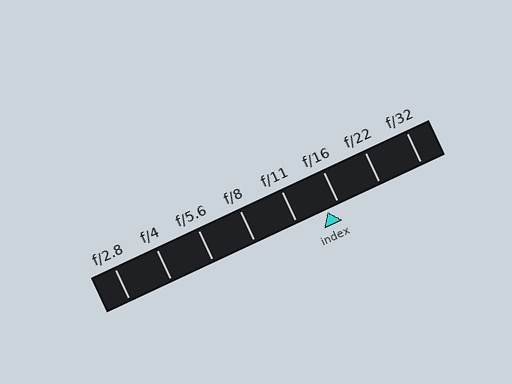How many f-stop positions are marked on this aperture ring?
There are 8 f-stop positions marked.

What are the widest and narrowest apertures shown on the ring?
The widest aperture shown is f/2.8 and the narrowest is f/32.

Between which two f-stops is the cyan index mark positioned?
The index mark is between f/11 and f/16.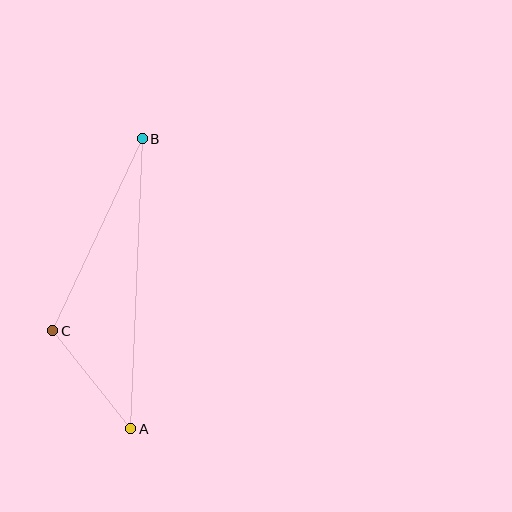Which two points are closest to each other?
Points A and C are closest to each other.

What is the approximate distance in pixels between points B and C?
The distance between B and C is approximately 212 pixels.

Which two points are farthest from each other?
Points A and B are farthest from each other.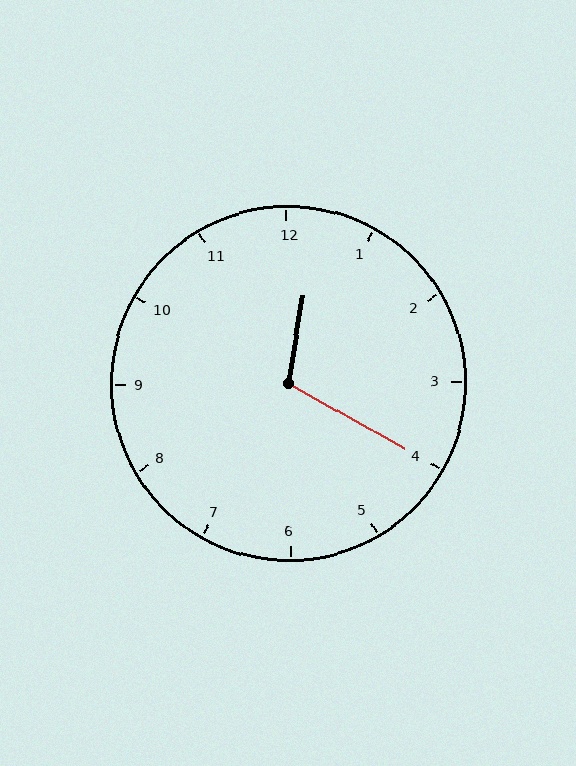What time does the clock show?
12:20.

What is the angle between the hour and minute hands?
Approximately 110 degrees.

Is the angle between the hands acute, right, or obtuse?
It is obtuse.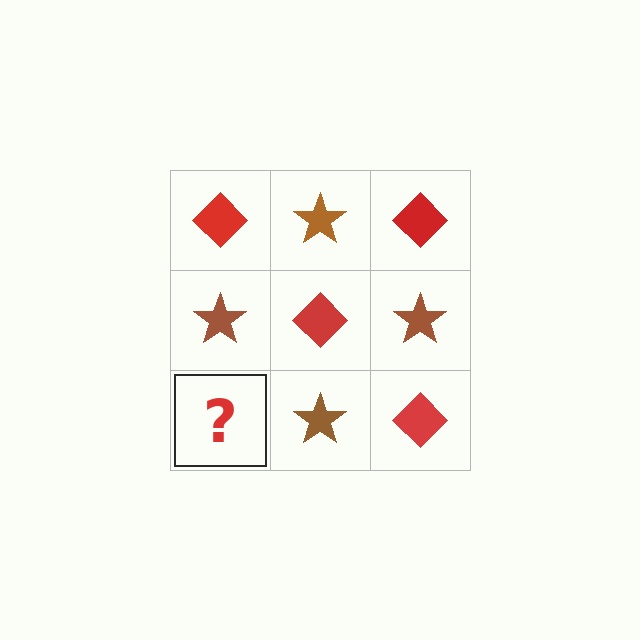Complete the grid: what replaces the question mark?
The question mark should be replaced with a red diamond.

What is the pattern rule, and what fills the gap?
The rule is that it alternates red diamond and brown star in a checkerboard pattern. The gap should be filled with a red diamond.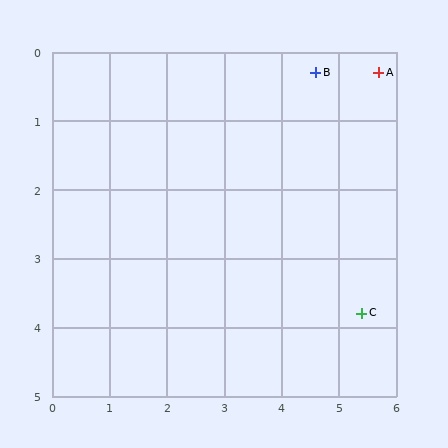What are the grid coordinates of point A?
Point A is at approximately (5.7, 0.3).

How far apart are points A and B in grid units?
Points A and B are about 1.1 grid units apart.